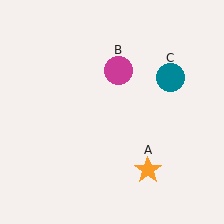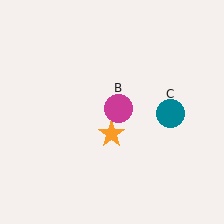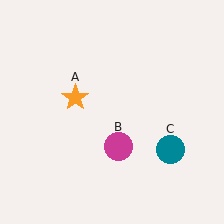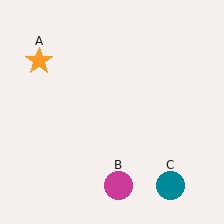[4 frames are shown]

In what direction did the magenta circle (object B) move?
The magenta circle (object B) moved down.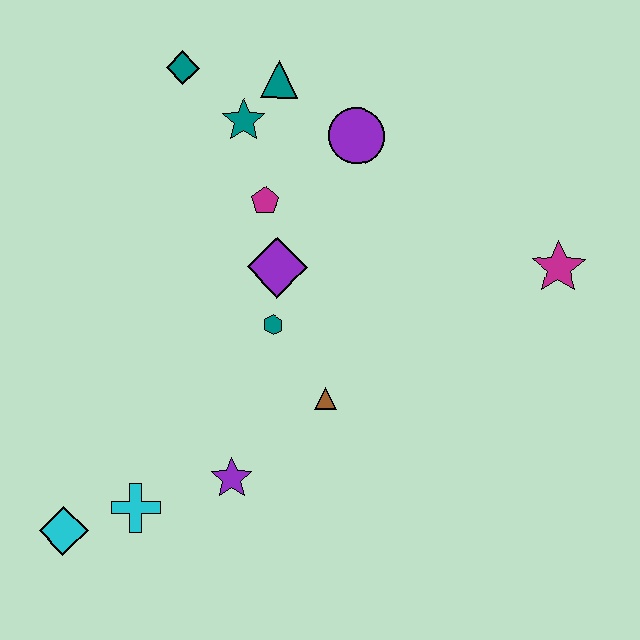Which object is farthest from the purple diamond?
The cyan diamond is farthest from the purple diamond.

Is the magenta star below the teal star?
Yes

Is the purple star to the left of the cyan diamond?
No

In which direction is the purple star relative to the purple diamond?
The purple star is below the purple diamond.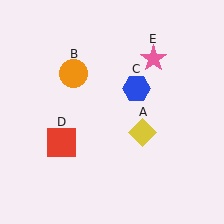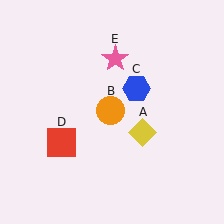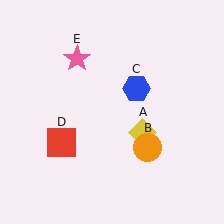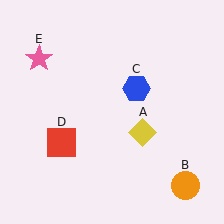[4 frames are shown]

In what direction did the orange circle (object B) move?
The orange circle (object B) moved down and to the right.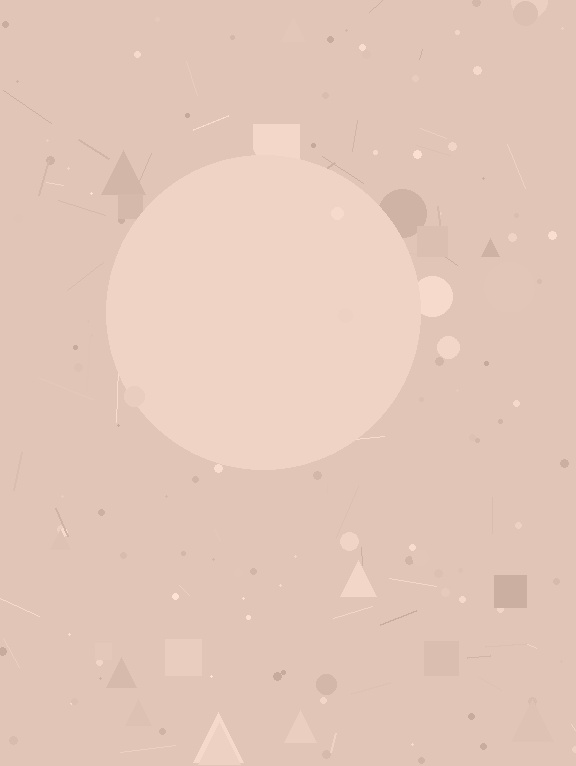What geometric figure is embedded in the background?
A circle is embedded in the background.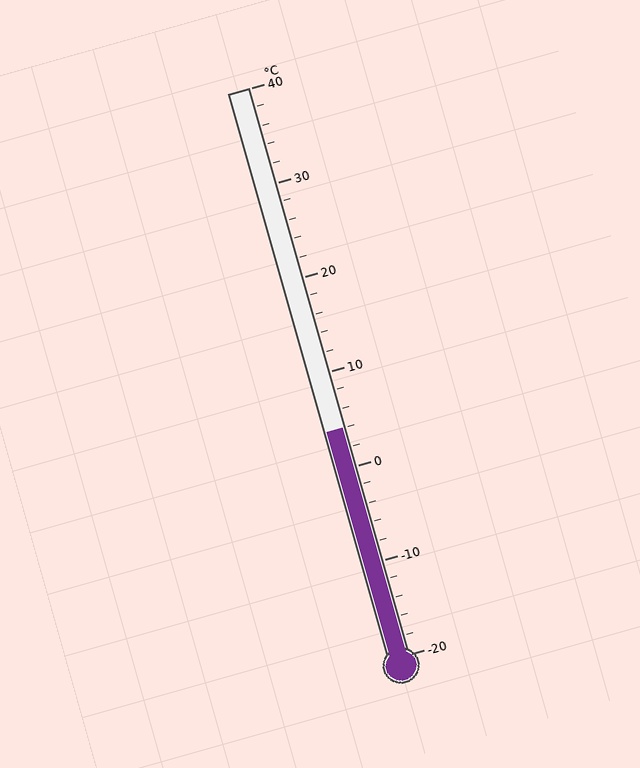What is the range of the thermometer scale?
The thermometer scale ranges from -20°C to 40°C.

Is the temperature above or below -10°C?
The temperature is above -10°C.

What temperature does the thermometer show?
The thermometer shows approximately 4°C.